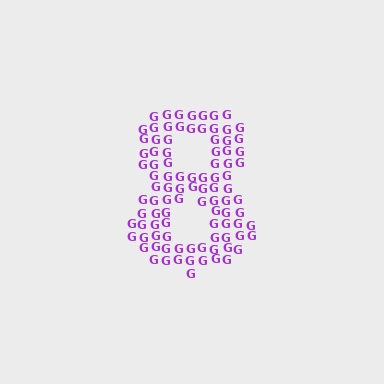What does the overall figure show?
The overall figure shows the digit 8.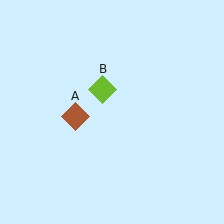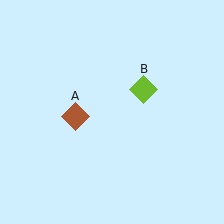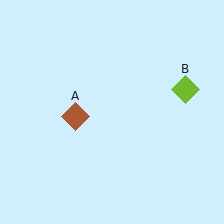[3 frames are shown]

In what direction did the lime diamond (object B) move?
The lime diamond (object B) moved right.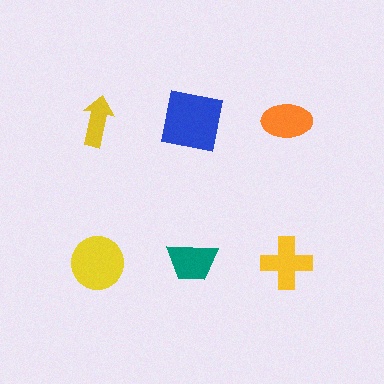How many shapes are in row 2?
3 shapes.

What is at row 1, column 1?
A yellow arrow.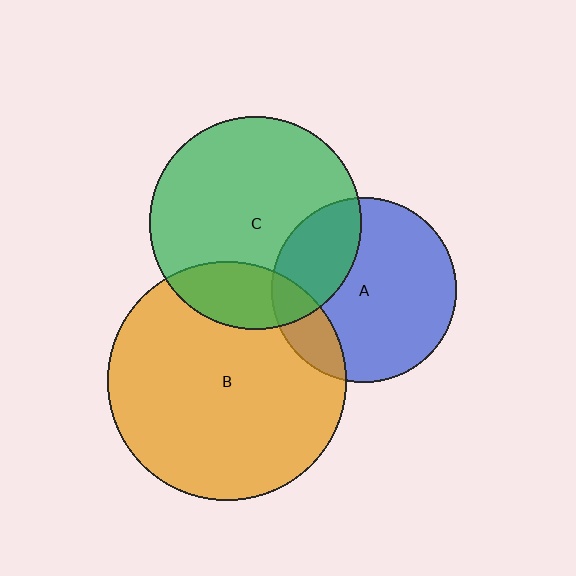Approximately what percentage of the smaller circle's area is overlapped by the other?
Approximately 15%.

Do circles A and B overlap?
Yes.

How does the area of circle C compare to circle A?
Approximately 1.3 times.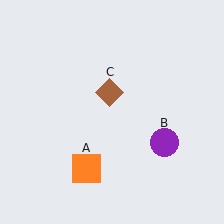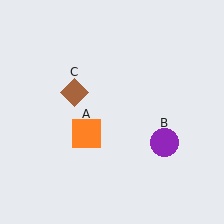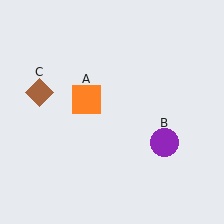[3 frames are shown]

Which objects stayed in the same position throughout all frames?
Purple circle (object B) remained stationary.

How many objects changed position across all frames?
2 objects changed position: orange square (object A), brown diamond (object C).